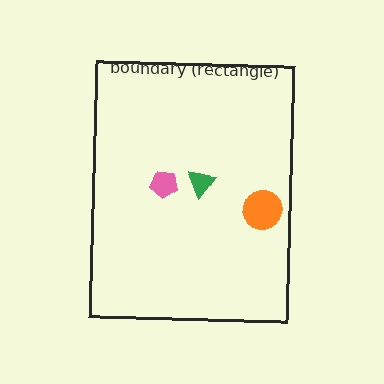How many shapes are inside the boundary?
3 inside, 0 outside.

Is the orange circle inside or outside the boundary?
Inside.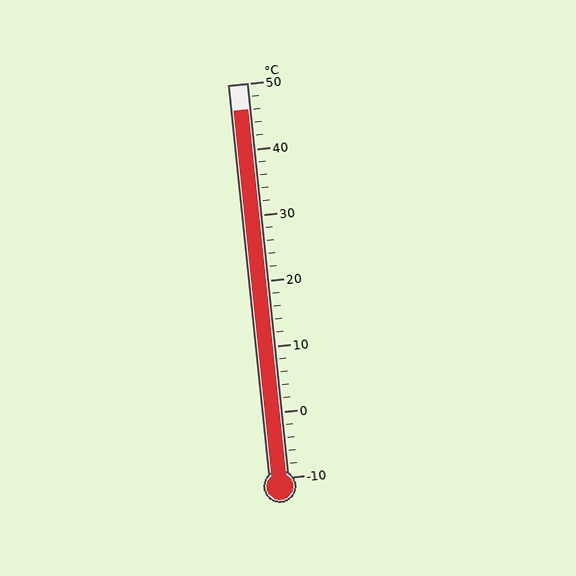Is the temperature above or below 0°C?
The temperature is above 0°C.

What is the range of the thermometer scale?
The thermometer scale ranges from -10°C to 50°C.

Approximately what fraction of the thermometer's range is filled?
The thermometer is filled to approximately 95% of its range.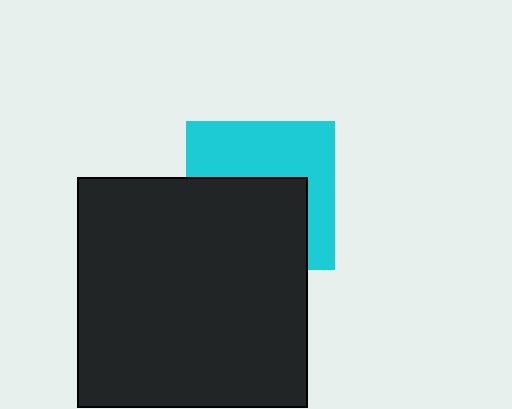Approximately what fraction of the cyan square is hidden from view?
Roughly 51% of the cyan square is hidden behind the black square.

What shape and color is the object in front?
The object in front is a black square.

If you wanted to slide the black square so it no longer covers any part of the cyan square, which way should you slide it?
Slide it down — that is the most direct way to separate the two shapes.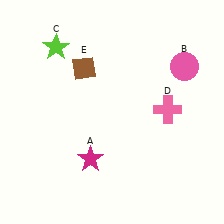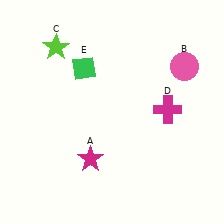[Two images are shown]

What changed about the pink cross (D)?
In Image 1, D is pink. In Image 2, it changed to magenta.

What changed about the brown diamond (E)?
In Image 1, E is brown. In Image 2, it changed to green.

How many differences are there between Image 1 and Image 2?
There are 2 differences between the two images.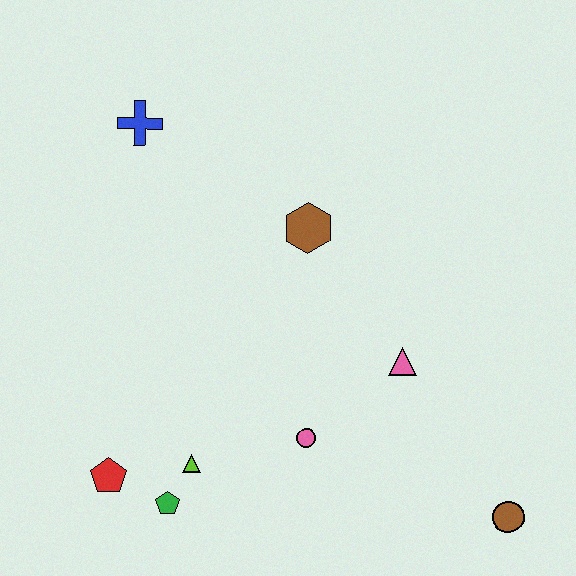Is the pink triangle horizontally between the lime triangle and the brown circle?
Yes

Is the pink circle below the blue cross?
Yes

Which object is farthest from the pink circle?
The blue cross is farthest from the pink circle.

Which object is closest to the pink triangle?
The pink circle is closest to the pink triangle.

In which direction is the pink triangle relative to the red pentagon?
The pink triangle is to the right of the red pentagon.